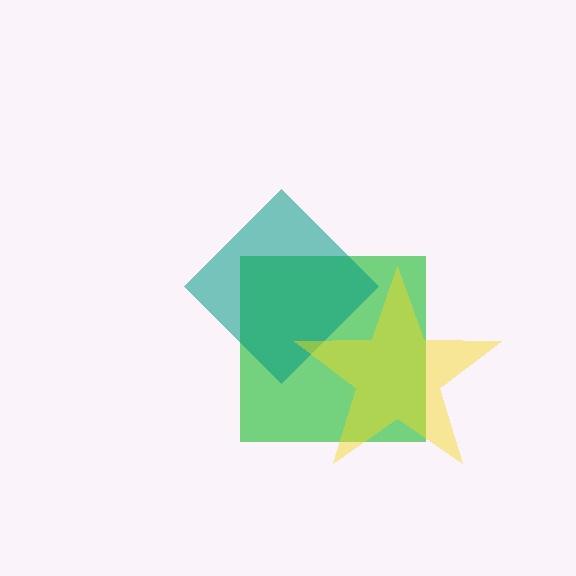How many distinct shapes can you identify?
There are 3 distinct shapes: a green square, a teal diamond, a yellow star.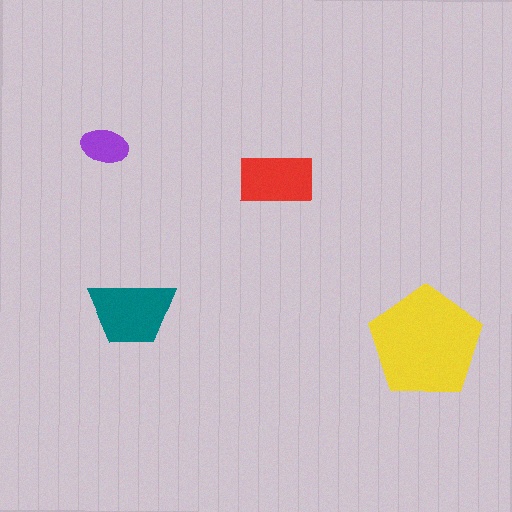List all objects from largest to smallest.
The yellow pentagon, the teal trapezoid, the red rectangle, the purple ellipse.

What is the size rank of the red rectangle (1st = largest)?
3rd.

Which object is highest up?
The purple ellipse is topmost.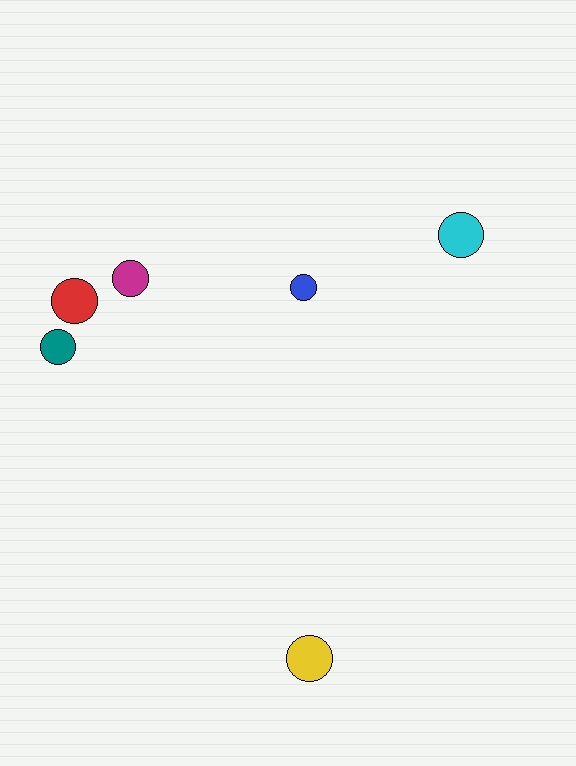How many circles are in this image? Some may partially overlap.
There are 6 circles.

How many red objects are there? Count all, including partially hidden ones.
There is 1 red object.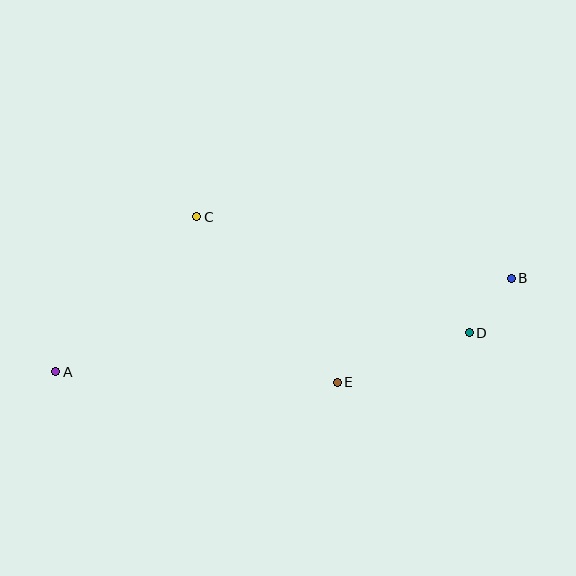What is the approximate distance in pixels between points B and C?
The distance between B and C is approximately 320 pixels.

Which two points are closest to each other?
Points B and D are closest to each other.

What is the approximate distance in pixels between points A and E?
The distance between A and E is approximately 282 pixels.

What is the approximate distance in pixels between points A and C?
The distance between A and C is approximately 210 pixels.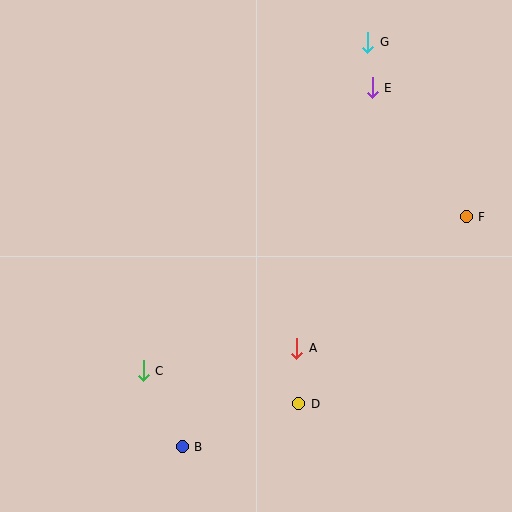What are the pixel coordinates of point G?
Point G is at (368, 42).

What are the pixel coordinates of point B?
Point B is at (182, 447).